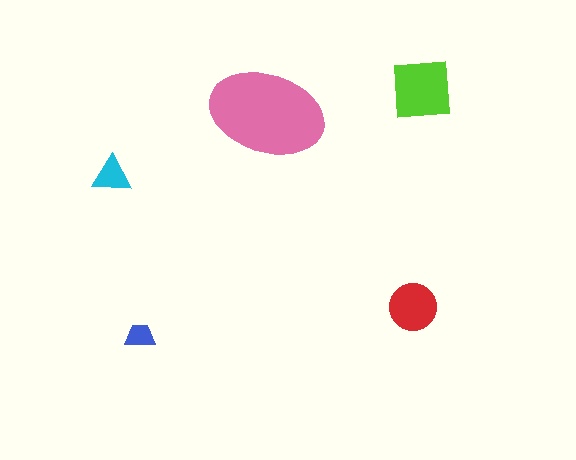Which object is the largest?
The pink ellipse.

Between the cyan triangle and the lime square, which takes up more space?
The lime square.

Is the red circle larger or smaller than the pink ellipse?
Smaller.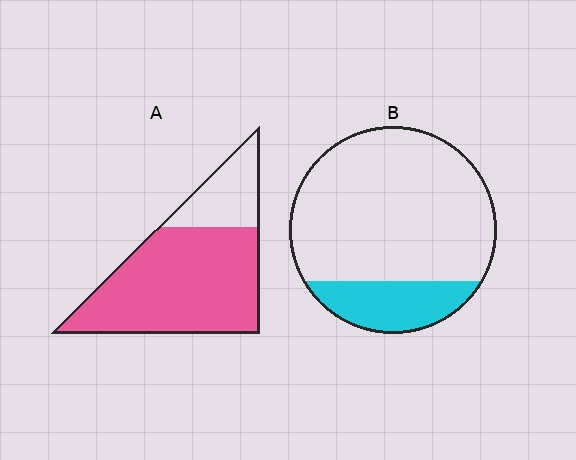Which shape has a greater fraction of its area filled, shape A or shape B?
Shape A.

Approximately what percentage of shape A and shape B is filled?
A is approximately 75% and B is approximately 20%.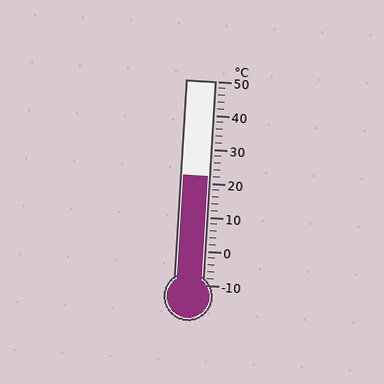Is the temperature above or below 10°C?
The temperature is above 10°C.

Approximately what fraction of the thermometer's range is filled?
The thermometer is filled to approximately 55% of its range.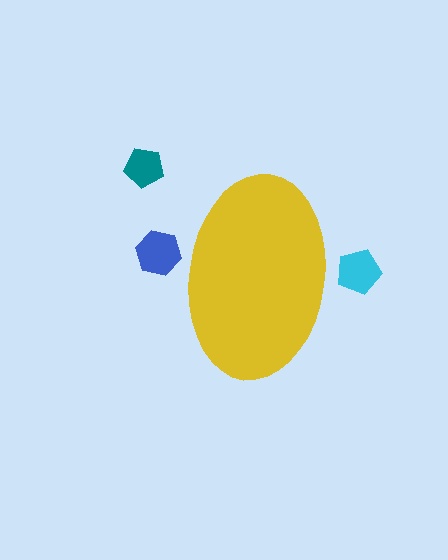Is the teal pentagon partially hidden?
No, the teal pentagon is fully visible.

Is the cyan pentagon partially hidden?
Yes, the cyan pentagon is partially hidden behind the yellow ellipse.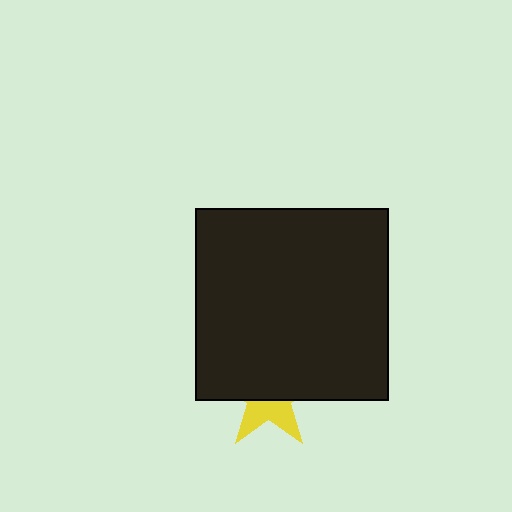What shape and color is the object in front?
The object in front is a black square.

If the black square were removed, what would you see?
You would see the complete yellow star.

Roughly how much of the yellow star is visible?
A small part of it is visible (roughly 40%).